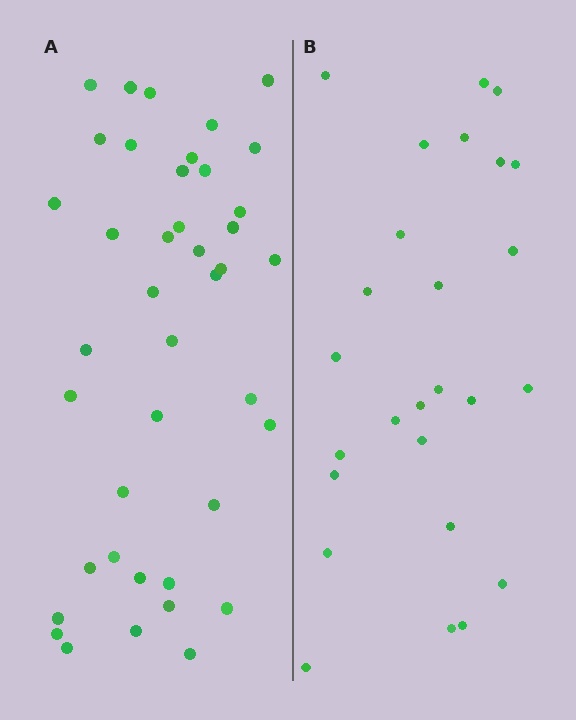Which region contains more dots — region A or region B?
Region A (the left region) has more dots.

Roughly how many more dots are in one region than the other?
Region A has approximately 15 more dots than region B.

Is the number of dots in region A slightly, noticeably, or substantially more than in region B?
Region A has substantially more. The ratio is roughly 1.6 to 1.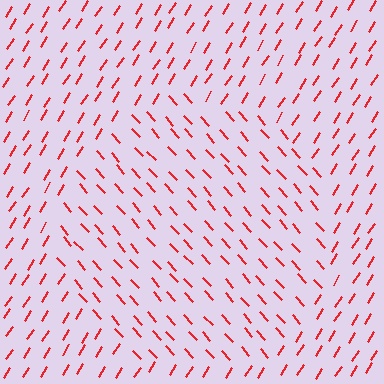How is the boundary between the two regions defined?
The boundary is defined purely by a change in line orientation (approximately 75 degrees difference). All lines are the same color and thickness.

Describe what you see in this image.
The image is filled with small red line segments. A circle region in the image has lines oriented differently from the surrounding lines, creating a visible texture boundary.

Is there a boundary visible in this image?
Yes, there is a texture boundary formed by a change in line orientation.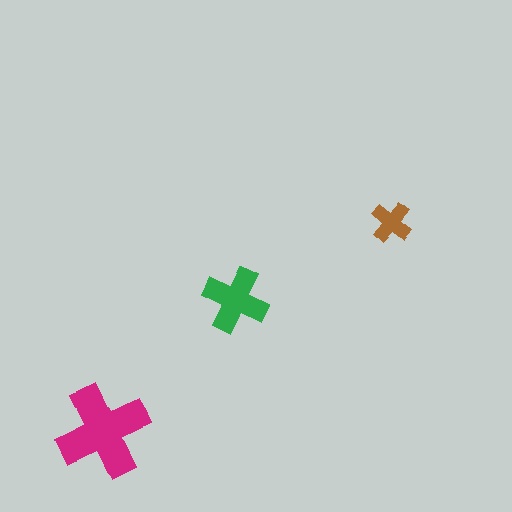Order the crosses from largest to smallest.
the magenta one, the green one, the brown one.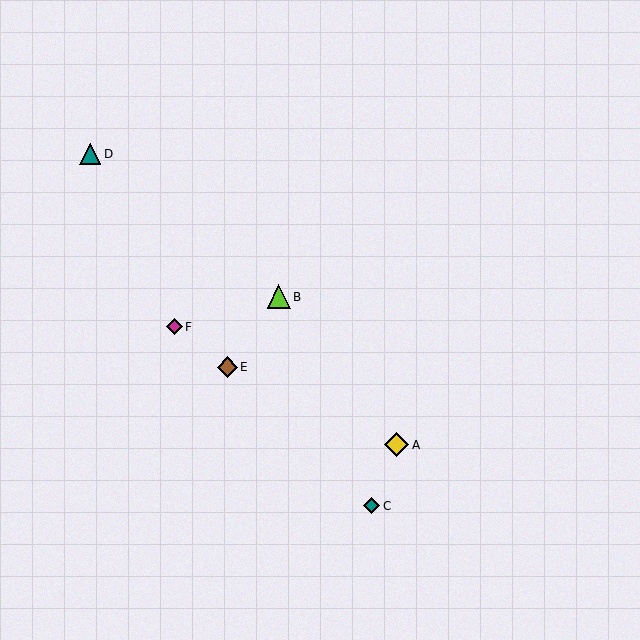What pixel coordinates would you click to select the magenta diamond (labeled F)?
Click at (174, 327) to select the magenta diamond F.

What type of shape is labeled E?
Shape E is a brown diamond.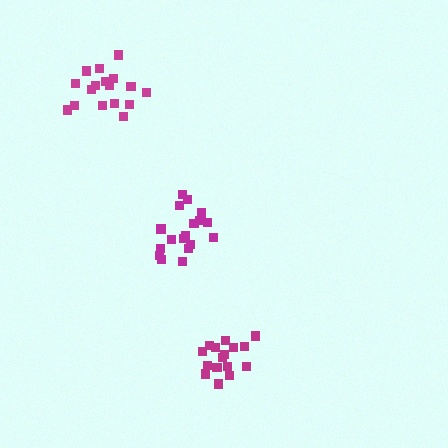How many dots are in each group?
Group 1: 17 dots, Group 2: 17 dots, Group 3: 18 dots (52 total).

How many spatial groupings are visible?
There are 3 spatial groupings.